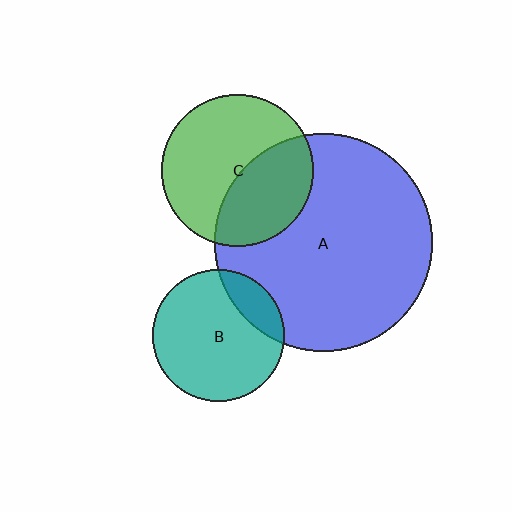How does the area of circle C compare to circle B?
Approximately 1.3 times.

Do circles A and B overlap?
Yes.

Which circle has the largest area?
Circle A (blue).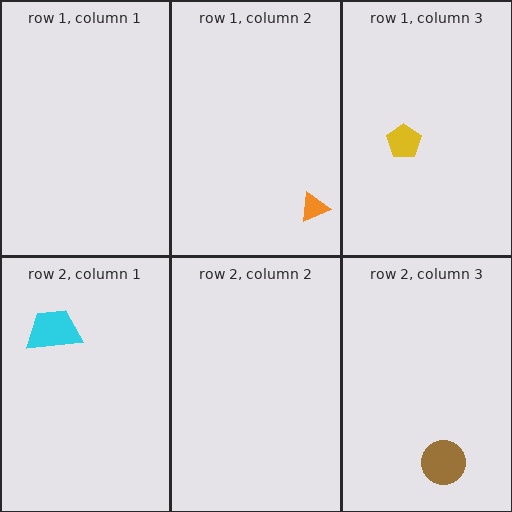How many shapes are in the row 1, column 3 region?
1.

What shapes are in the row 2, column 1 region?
The cyan trapezoid.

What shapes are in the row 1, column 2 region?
The orange triangle.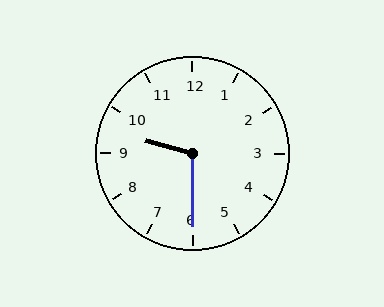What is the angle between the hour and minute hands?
Approximately 105 degrees.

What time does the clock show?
9:30.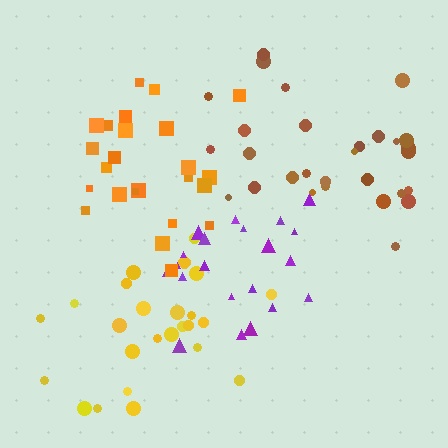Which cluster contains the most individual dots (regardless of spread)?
Brown (29).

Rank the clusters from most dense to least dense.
orange, purple, brown, yellow.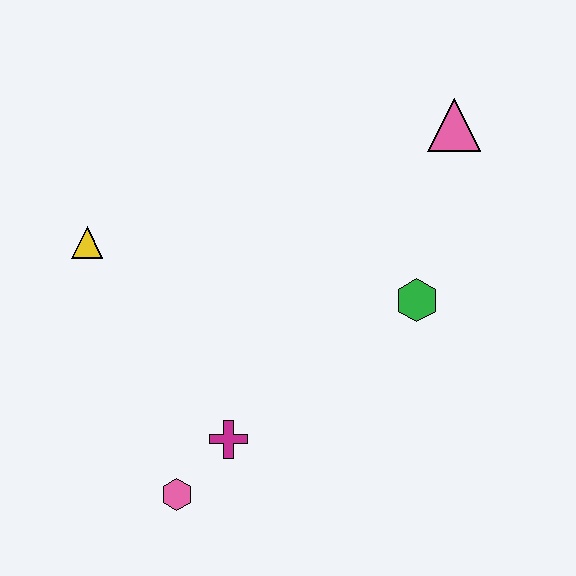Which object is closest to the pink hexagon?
The magenta cross is closest to the pink hexagon.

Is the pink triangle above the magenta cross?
Yes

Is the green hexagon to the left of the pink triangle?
Yes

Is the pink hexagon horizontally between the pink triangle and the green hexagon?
No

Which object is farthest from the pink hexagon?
The pink triangle is farthest from the pink hexagon.